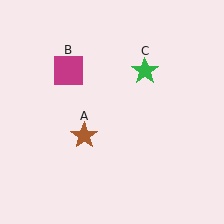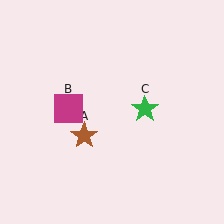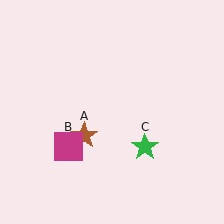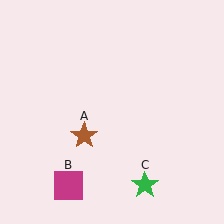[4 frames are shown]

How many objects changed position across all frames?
2 objects changed position: magenta square (object B), green star (object C).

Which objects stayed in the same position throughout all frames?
Brown star (object A) remained stationary.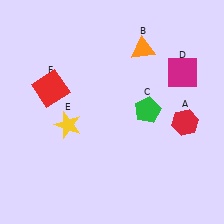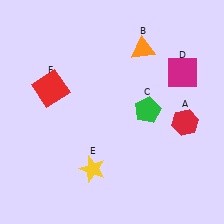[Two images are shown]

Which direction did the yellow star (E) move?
The yellow star (E) moved down.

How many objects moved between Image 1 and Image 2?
1 object moved between the two images.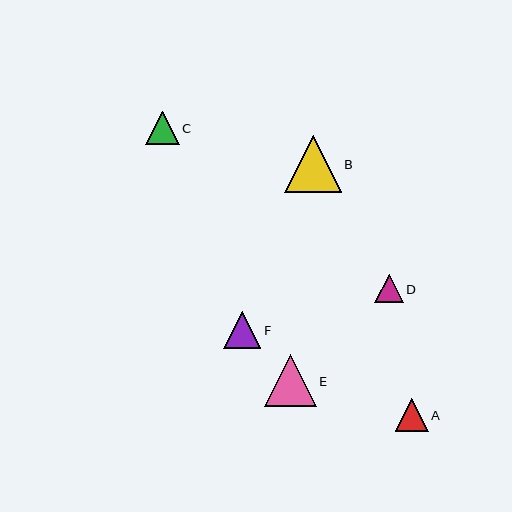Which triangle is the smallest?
Triangle D is the smallest with a size of approximately 28 pixels.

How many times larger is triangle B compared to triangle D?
Triangle B is approximately 2.0 times the size of triangle D.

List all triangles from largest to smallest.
From largest to smallest: B, E, F, C, A, D.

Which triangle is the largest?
Triangle B is the largest with a size of approximately 56 pixels.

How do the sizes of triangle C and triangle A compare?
Triangle C and triangle A are approximately the same size.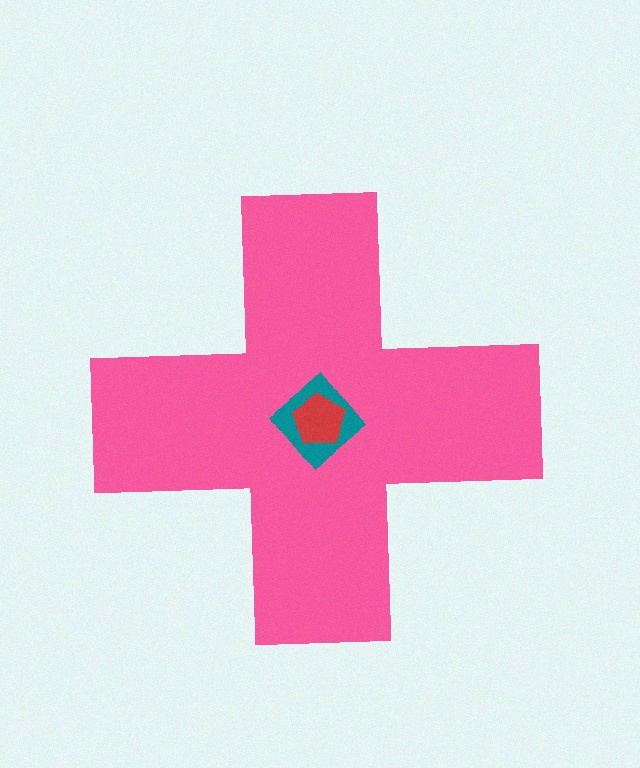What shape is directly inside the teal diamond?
The red pentagon.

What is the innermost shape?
The red pentagon.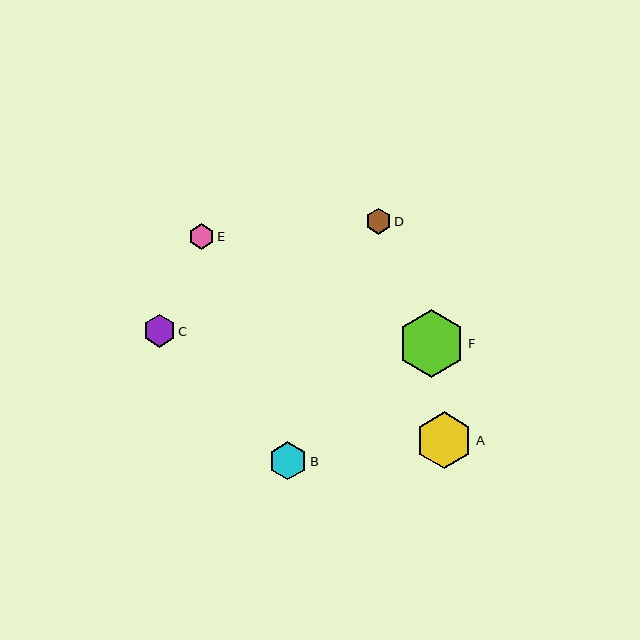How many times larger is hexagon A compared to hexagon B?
Hexagon A is approximately 1.5 times the size of hexagon B.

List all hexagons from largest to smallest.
From largest to smallest: F, A, B, C, D, E.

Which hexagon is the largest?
Hexagon F is the largest with a size of approximately 67 pixels.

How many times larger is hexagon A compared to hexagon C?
Hexagon A is approximately 1.7 times the size of hexagon C.